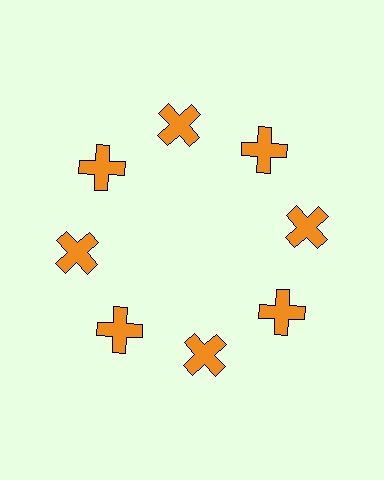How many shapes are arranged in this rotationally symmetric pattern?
There are 8 shapes, arranged in 8 groups of 1.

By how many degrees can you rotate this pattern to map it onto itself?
The pattern maps onto itself every 45 degrees of rotation.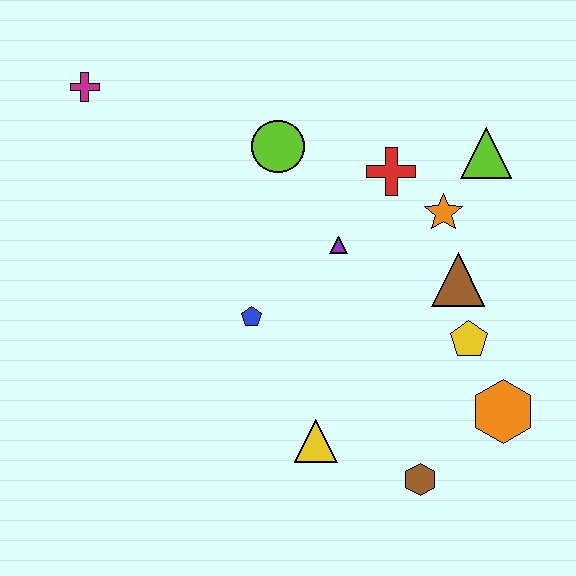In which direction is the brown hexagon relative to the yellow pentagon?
The brown hexagon is below the yellow pentagon.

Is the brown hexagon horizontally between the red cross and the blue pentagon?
No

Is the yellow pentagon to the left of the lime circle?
No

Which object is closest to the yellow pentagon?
The brown triangle is closest to the yellow pentagon.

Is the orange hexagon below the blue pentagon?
Yes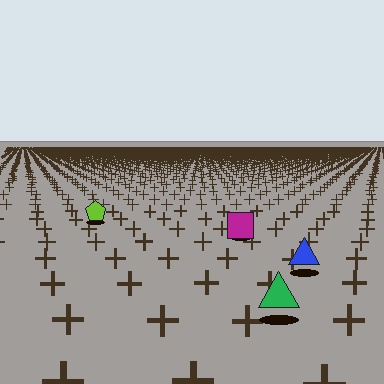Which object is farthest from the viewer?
The lime pentagon is farthest from the viewer. It appears smaller and the ground texture around it is denser.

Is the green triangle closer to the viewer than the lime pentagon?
Yes. The green triangle is closer — you can tell from the texture gradient: the ground texture is coarser near it.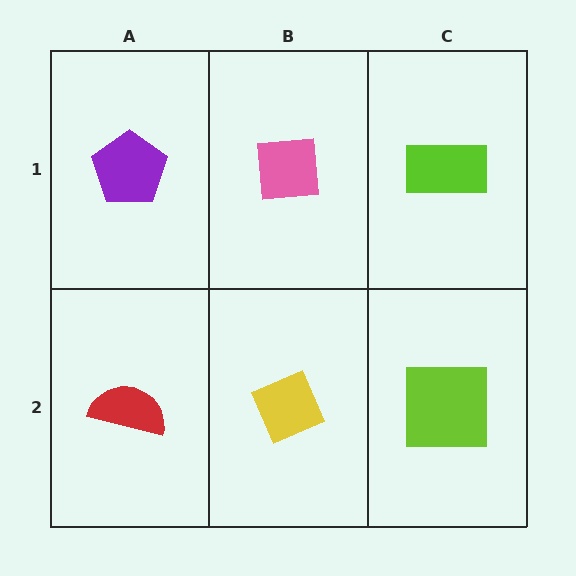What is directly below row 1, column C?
A lime square.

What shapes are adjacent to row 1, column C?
A lime square (row 2, column C), a pink square (row 1, column B).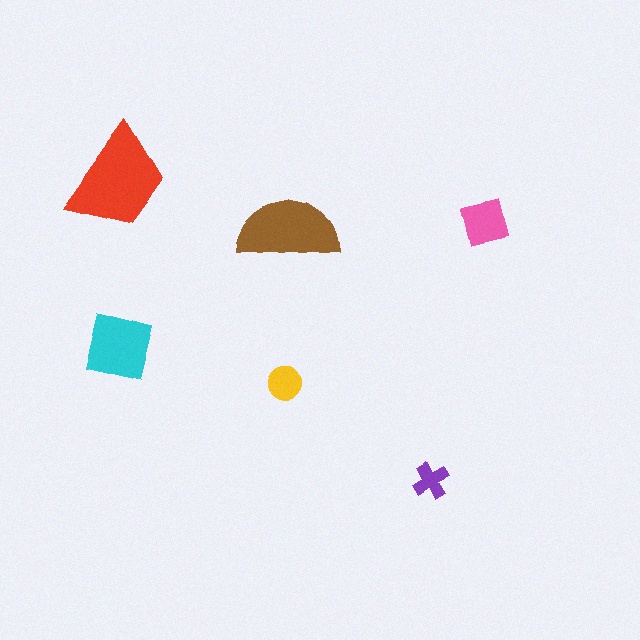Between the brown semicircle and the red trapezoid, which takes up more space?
The red trapezoid.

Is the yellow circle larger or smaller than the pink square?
Smaller.